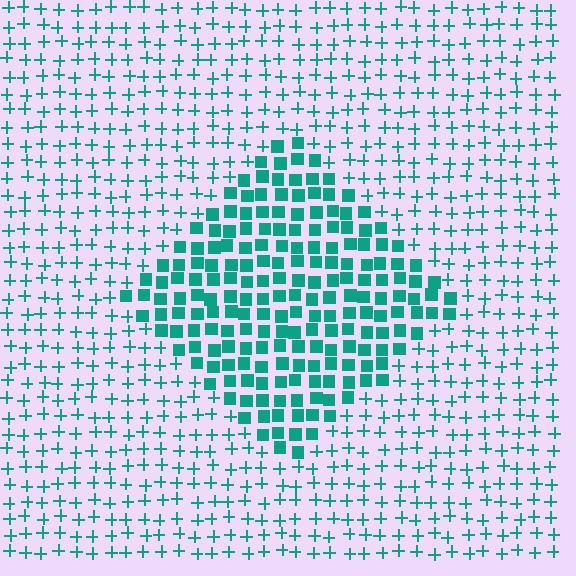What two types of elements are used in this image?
The image uses squares inside the diamond region and plus signs outside it.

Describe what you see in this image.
The image is filled with small teal elements arranged in a uniform grid. A diamond-shaped region contains squares, while the surrounding area contains plus signs. The boundary is defined purely by the change in element shape.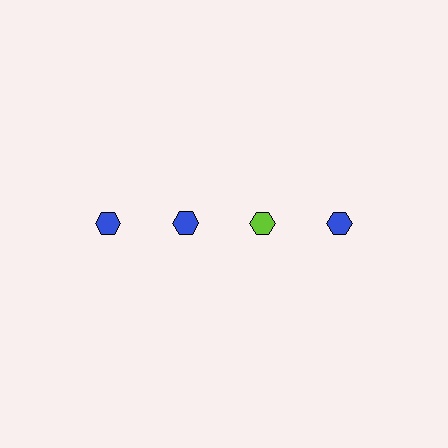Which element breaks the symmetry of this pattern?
The lime hexagon in the top row, center column breaks the symmetry. All other shapes are blue hexagons.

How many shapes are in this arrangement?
There are 4 shapes arranged in a grid pattern.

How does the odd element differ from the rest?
It has a different color: lime instead of blue.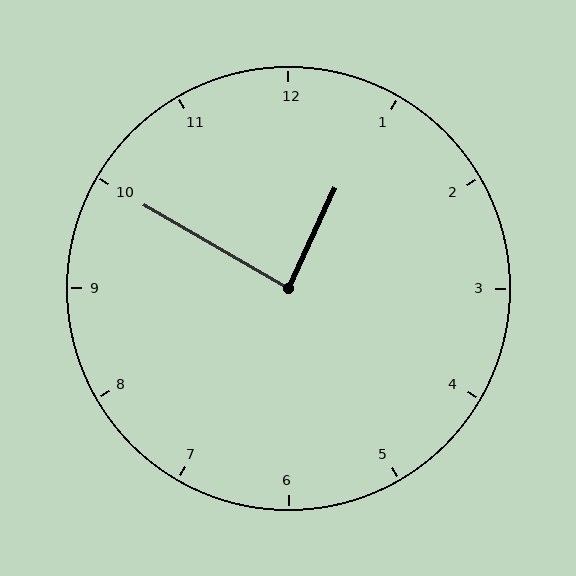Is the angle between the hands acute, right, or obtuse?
It is right.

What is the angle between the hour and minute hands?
Approximately 85 degrees.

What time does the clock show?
12:50.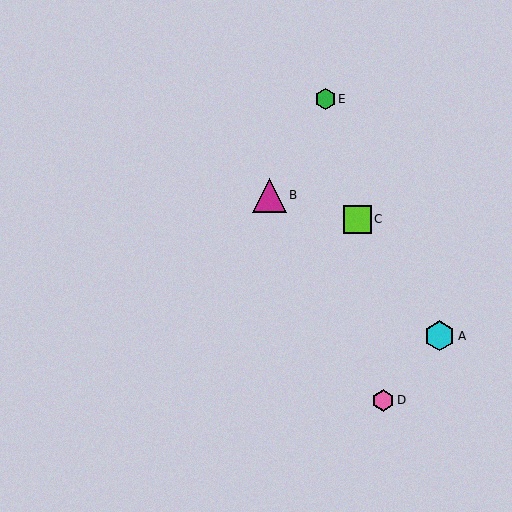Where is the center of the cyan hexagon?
The center of the cyan hexagon is at (440, 336).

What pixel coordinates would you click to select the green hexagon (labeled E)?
Click at (325, 99) to select the green hexagon E.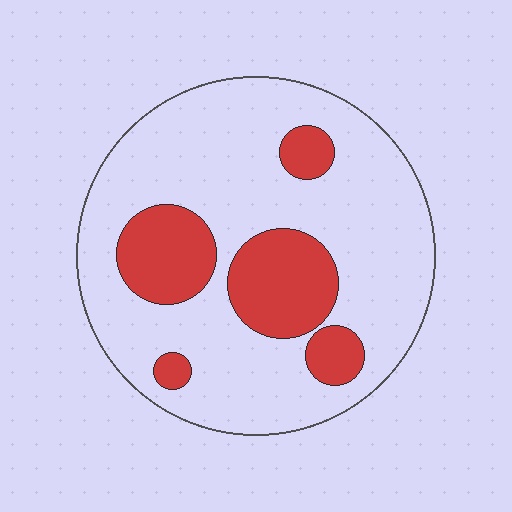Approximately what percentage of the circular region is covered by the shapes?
Approximately 25%.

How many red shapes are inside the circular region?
5.